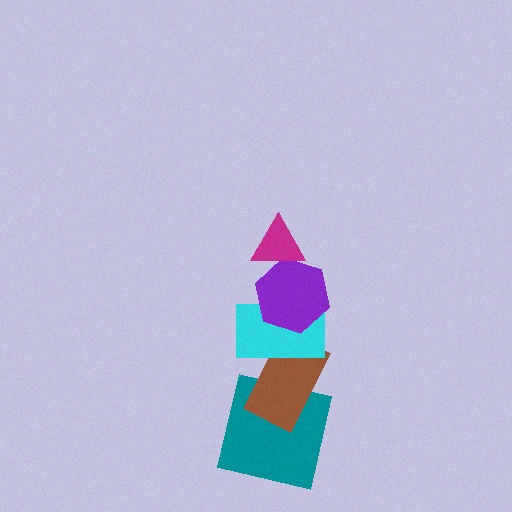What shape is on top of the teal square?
The brown rectangle is on top of the teal square.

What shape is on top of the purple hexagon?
The magenta triangle is on top of the purple hexagon.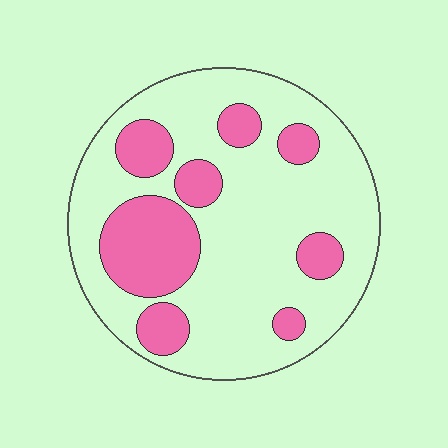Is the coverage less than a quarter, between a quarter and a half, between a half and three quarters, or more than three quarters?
Between a quarter and a half.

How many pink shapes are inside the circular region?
8.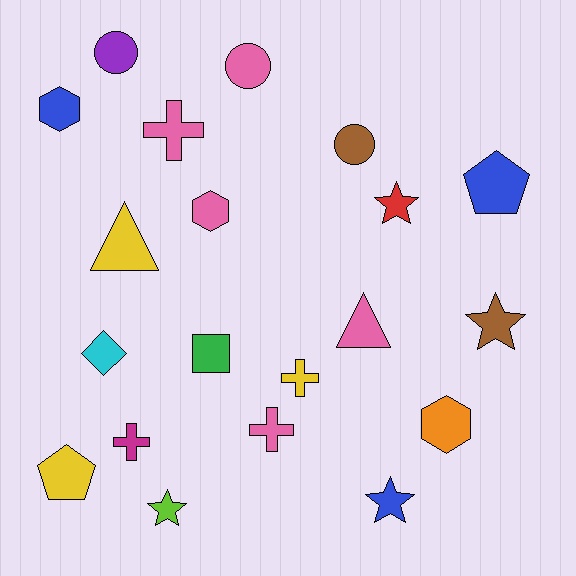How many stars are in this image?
There are 4 stars.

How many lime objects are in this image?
There is 1 lime object.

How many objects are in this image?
There are 20 objects.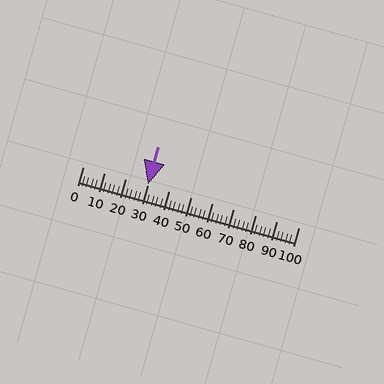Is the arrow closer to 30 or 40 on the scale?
The arrow is closer to 30.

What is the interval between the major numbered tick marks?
The major tick marks are spaced 10 units apart.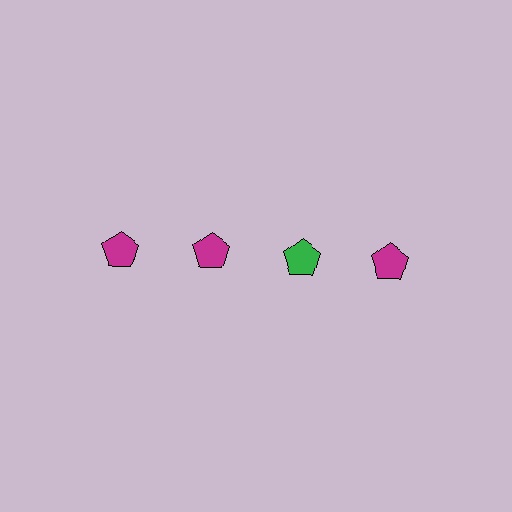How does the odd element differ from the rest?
It has a different color: green instead of magenta.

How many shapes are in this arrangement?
There are 4 shapes arranged in a grid pattern.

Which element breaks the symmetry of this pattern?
The green pentagon in the top row, center column breaks the symmetry. All other shapes are magenta pentagons.